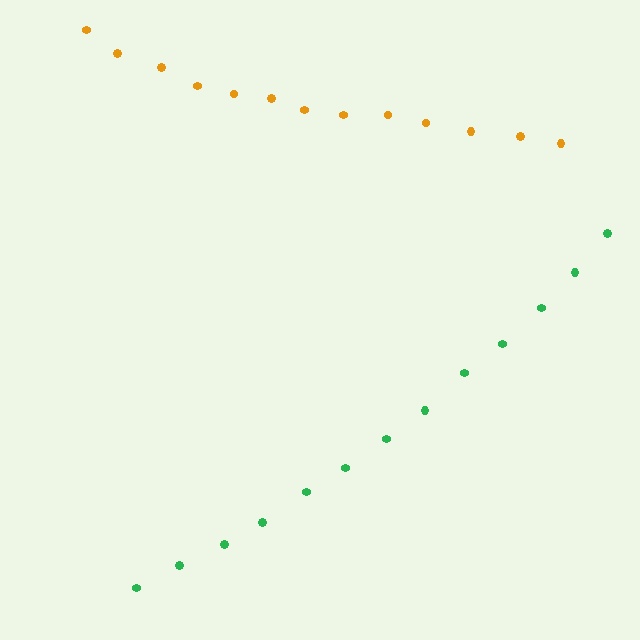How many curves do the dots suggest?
There are 2 distinct paths.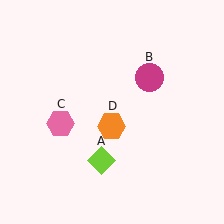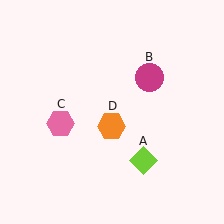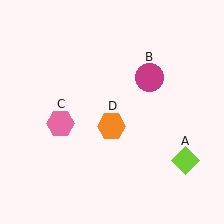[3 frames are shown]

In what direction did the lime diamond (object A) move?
The lime diamond (object A) moved right.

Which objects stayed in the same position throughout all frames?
Magenta circle (object B) and pink hexagon (object C) and orange hexagon (object D) remained stationary.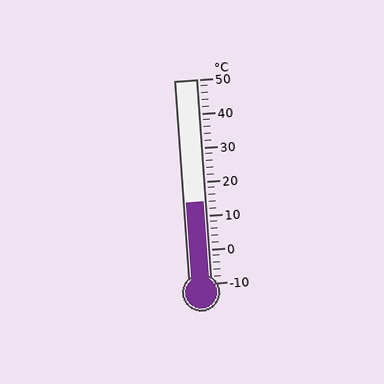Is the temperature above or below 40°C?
The temperature is below 40°C.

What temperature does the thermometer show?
The thermometer shows approximately 14°C.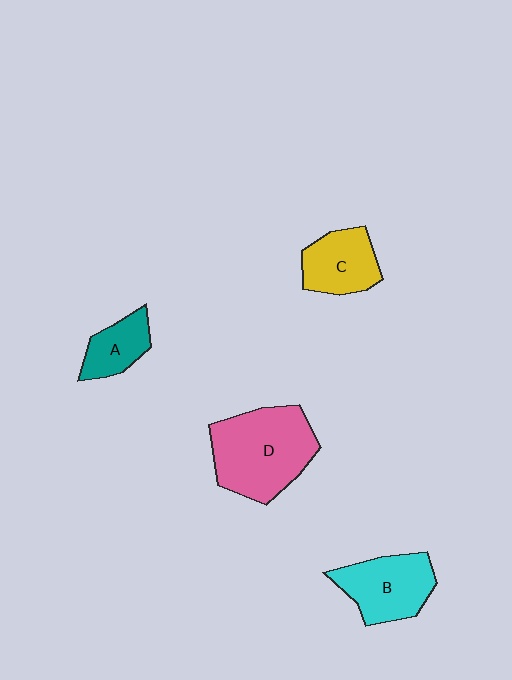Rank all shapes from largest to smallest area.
From largest to smallest: D (pink), B (cyan), C (yellow), A (teal).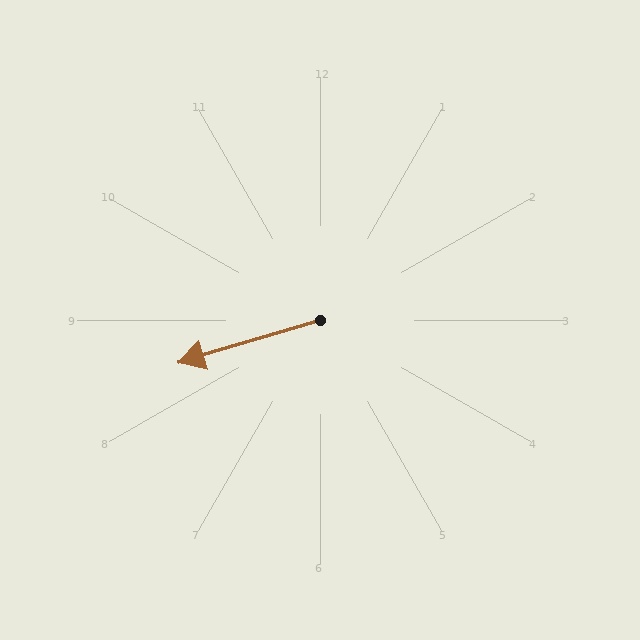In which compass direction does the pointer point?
West.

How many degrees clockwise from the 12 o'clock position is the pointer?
Approximately 253 degrees.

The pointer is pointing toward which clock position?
Roughly 8 o'clock.